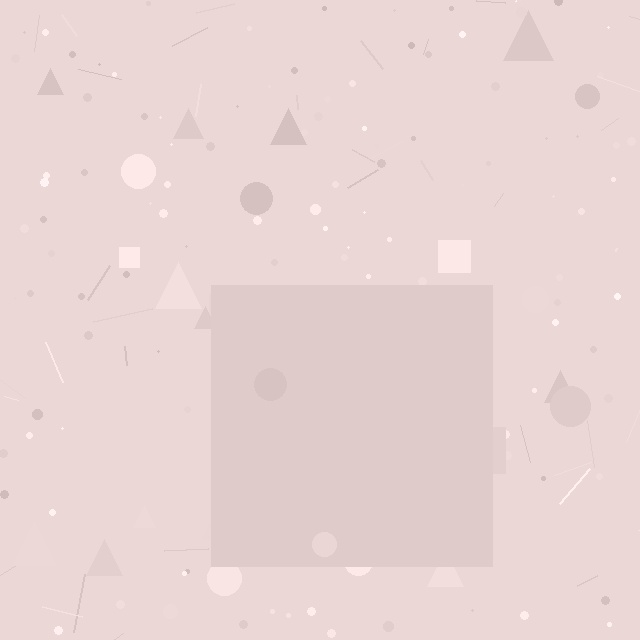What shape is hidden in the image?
A square is hidden in the image.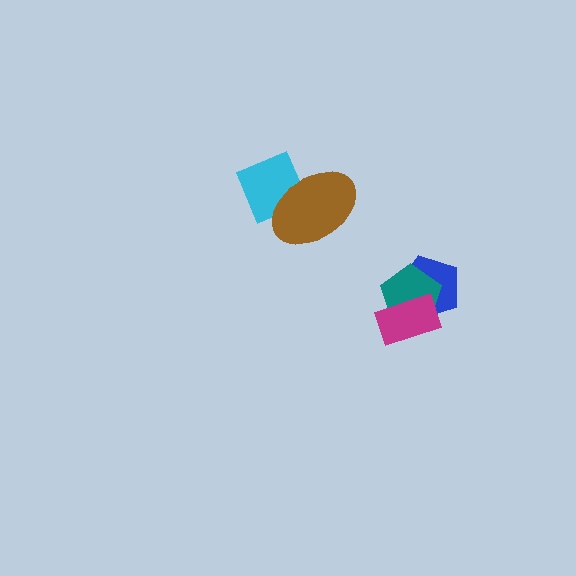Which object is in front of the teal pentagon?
The magenta rectangle is in front of the teal pentagon.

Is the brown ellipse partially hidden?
No, no other shape covers it.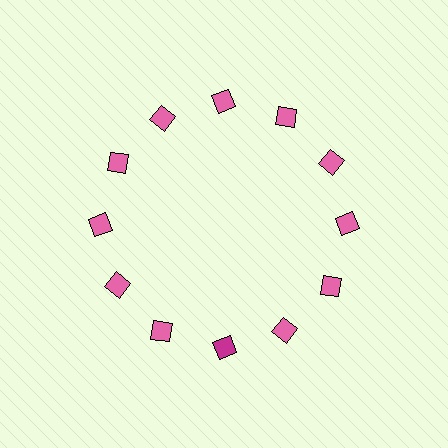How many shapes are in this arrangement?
There are 12 shapes arranged in a ring pattern.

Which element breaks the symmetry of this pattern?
The magenta square at roughly the 6 o'clock position breaks the symmetry. All other shapes are pink squares.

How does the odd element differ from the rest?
It has a different color: magenta instead of pink.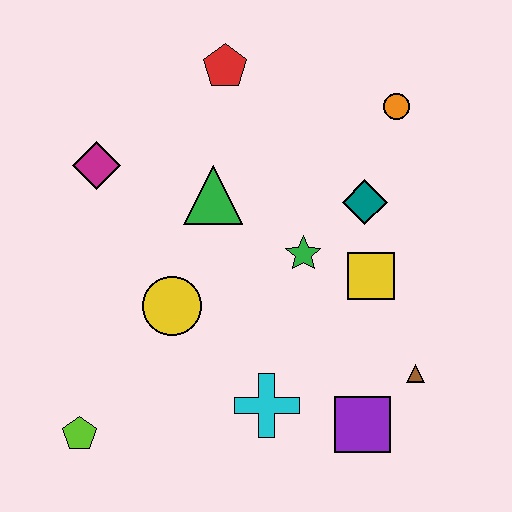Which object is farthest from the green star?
The lime pentagon is farthest from the green star.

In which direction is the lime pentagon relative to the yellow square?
The lime pentagon is to the left of the yellow square.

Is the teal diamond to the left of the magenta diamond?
No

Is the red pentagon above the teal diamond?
Yes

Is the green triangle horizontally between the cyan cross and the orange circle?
No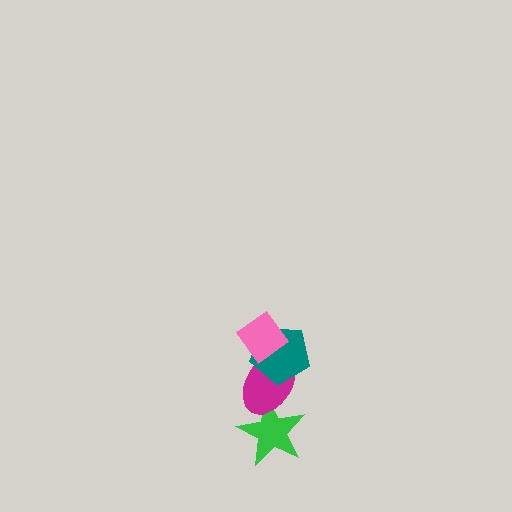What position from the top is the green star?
The green star is 4th from the top.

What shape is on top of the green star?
The magenta ellipse is on top of the green star.